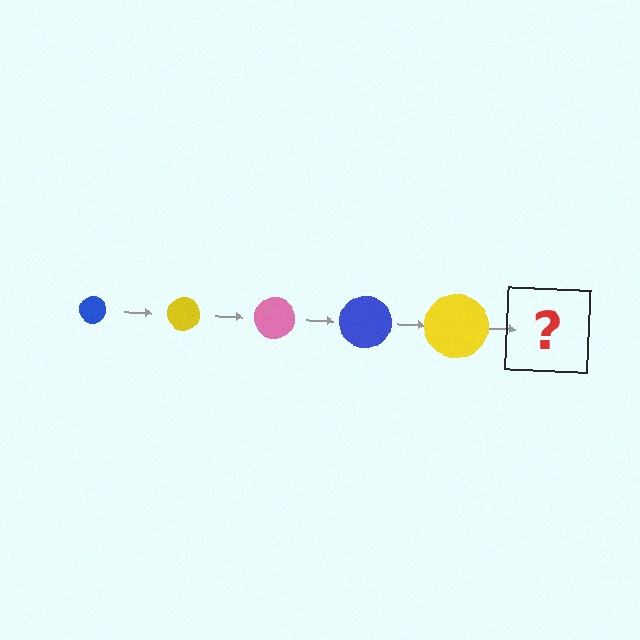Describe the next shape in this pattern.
It should be a pink circle, larger than the previous one.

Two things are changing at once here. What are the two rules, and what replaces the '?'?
The two rules are that the circle grows larger each step and the color cycles through blue, yellow, and pink. The '?' should be a pink circle, larger than the previous one.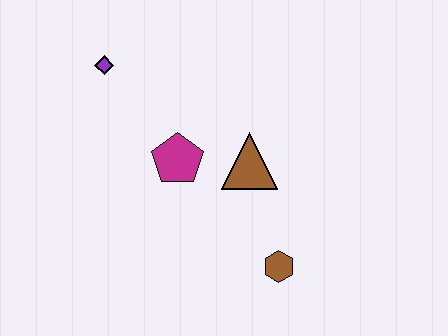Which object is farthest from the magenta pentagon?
The brown hexagon is farthest from the magenta pentagon.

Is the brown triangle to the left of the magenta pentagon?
No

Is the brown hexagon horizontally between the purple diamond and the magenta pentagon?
No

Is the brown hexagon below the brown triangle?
Yes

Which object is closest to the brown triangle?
The magenta pentagon is closest to the brown triangle.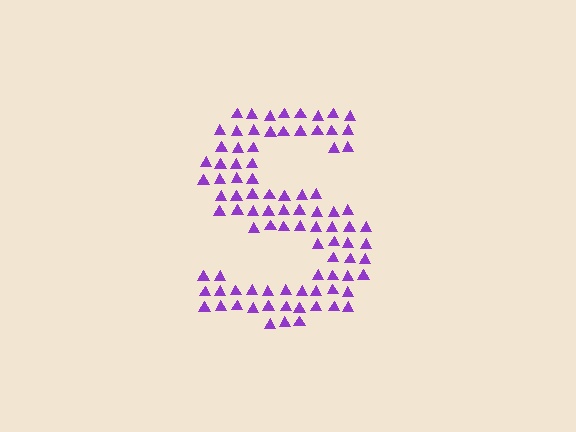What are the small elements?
The small elements are triangles.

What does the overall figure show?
The overall figure shows the letter S.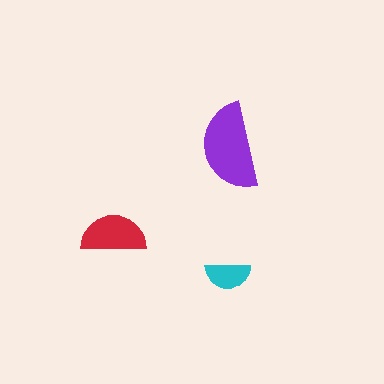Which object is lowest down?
The cyan semicircle is bottommost.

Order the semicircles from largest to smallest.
the purple one, the red one, the cyan one.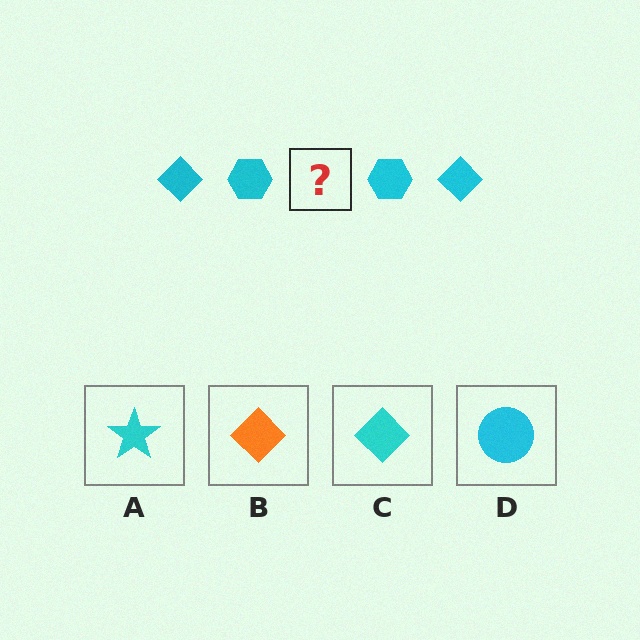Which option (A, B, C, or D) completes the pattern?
C.